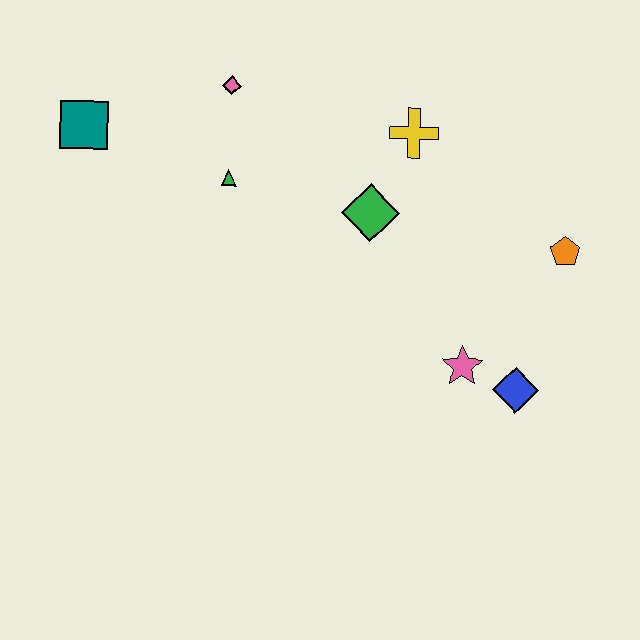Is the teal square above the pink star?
Yes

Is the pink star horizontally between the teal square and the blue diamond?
Yes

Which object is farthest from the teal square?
The blue diamond is farthest from the teal square.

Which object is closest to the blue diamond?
The pink star is closest to the blue diamond.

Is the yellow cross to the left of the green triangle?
No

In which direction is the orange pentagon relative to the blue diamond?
The orange pentagon is above the blue diamond.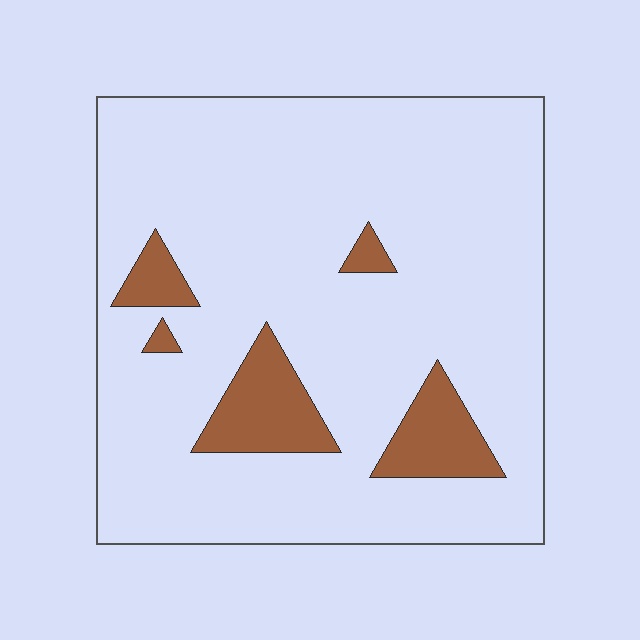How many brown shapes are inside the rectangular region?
5.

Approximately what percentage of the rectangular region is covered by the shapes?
Approximately 10%.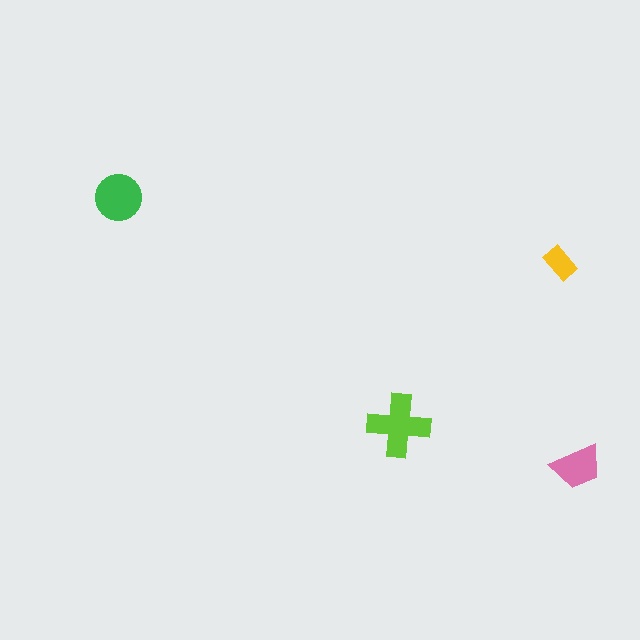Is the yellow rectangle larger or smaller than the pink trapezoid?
Smaller.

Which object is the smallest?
The yellow rectangle.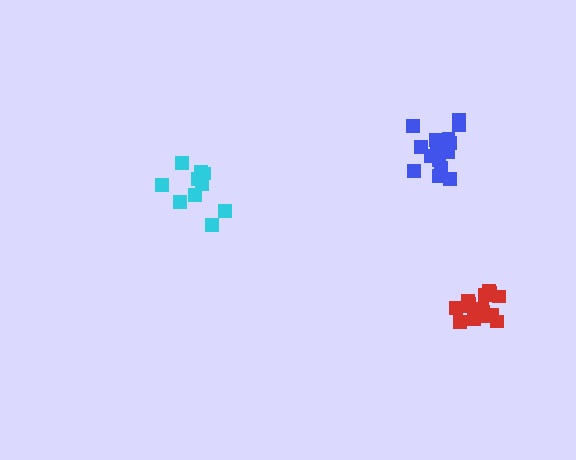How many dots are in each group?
Group 1: 10 dots, Group 2: 15 dots, Group 3: 15 dots (40 total).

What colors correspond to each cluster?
The clusters are colored: cyan, blue, red.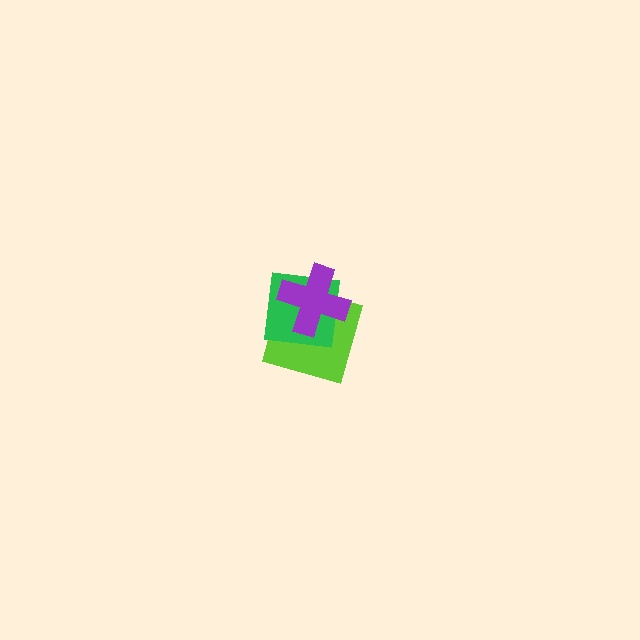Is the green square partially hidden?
Yes, it is partially covered by another shape.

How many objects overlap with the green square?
2 objects overlap with the green square.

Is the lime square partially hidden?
Yes, it is partially covered by another shape.